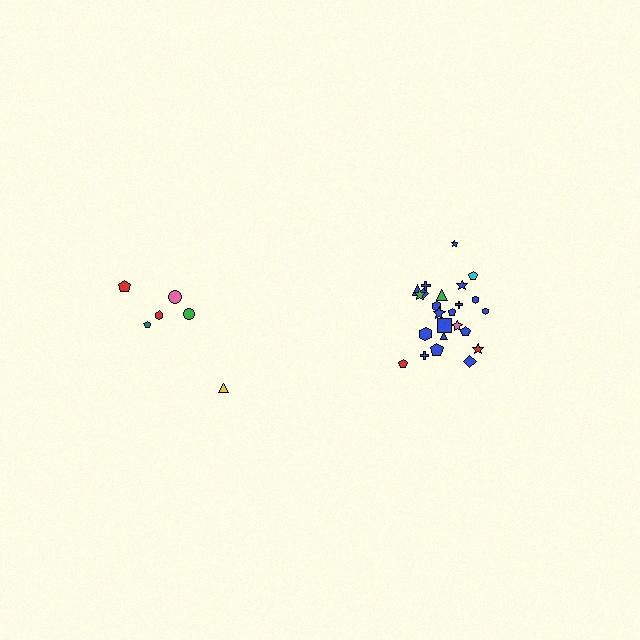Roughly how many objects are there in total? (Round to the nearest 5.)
Roughly 30 objects in total.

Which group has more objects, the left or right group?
The right group.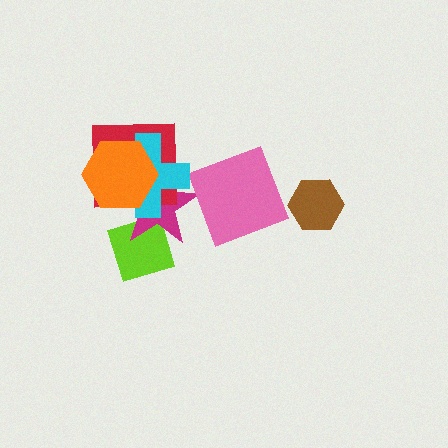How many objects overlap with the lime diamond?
1 object overlaps with the lime diamond.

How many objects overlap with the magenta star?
4 objects overlap with the magenta star.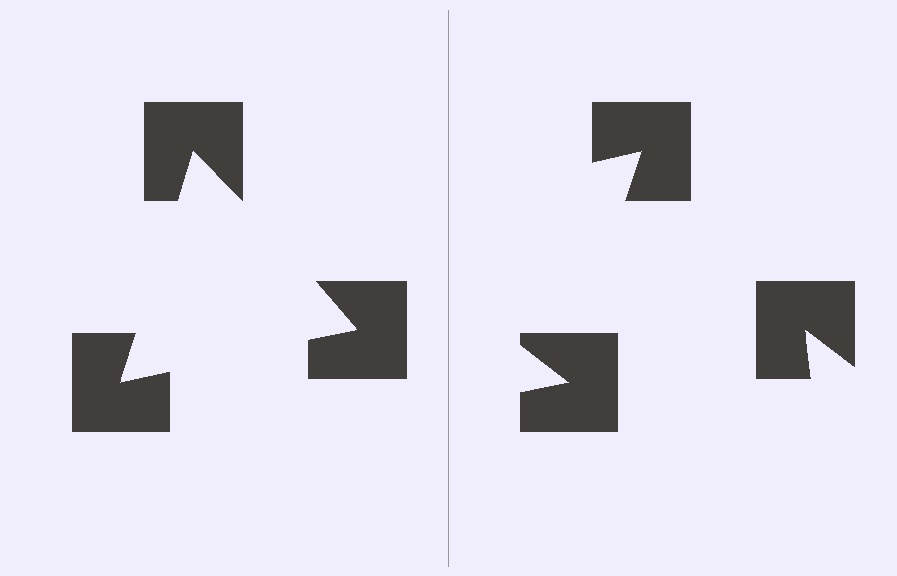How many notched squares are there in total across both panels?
6 — 3 on each side.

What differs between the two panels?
The notched squares are positioned identically on both sides; only the wedge orientations differ. On the left they align to a triangle; on the right they are misaligned.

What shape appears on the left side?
An illusory triangle.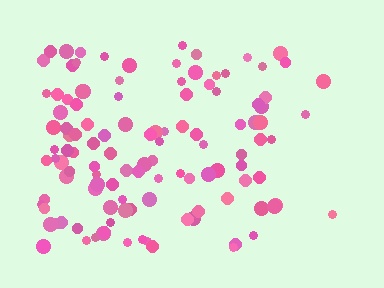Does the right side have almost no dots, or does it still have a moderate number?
Still a moderate number, just noticeably fewer than the left.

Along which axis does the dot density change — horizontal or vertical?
Horizontal.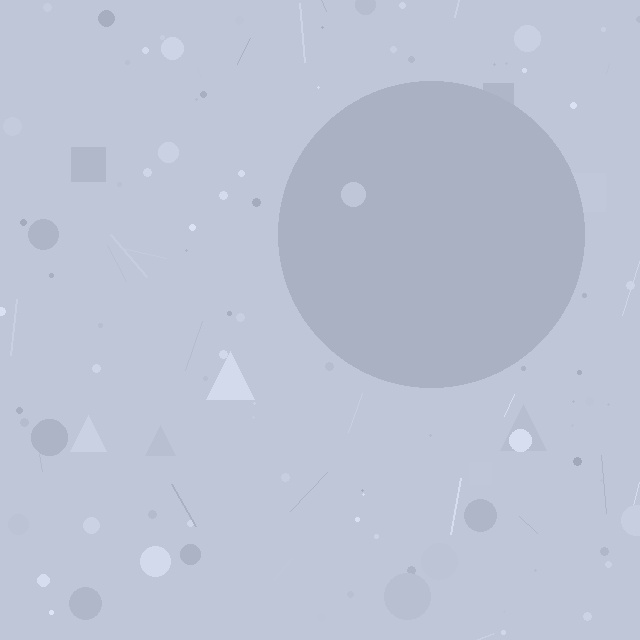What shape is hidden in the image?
A circle is hidden in the image.